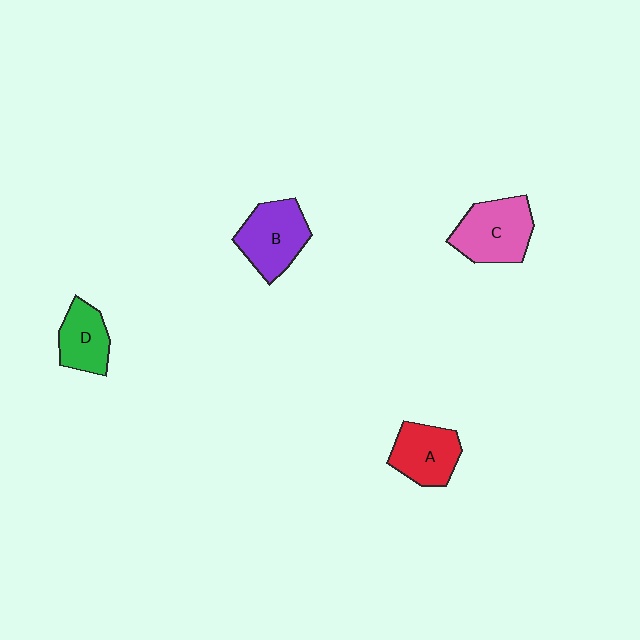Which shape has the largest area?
Shape C (pink).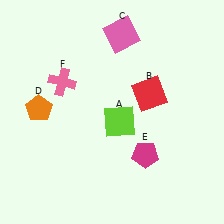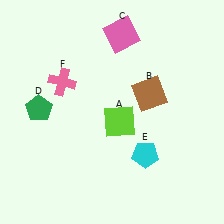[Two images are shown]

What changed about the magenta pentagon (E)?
In Image 1, E is magenta. In Image 2, it changed to cyan.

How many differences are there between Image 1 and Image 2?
There are 3 differences between the two images.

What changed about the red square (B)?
In Image 1, B is red. In Image 2, it changed to brown.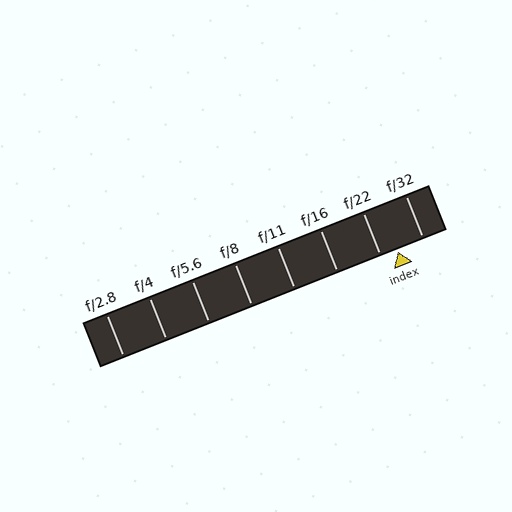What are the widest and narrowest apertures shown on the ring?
The widest aperture shown is f/2.8 and the narrowest is f/32.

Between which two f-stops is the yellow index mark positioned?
The index mark is between f/22 and f/32.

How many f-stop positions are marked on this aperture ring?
There are 8 f-stop positions marked.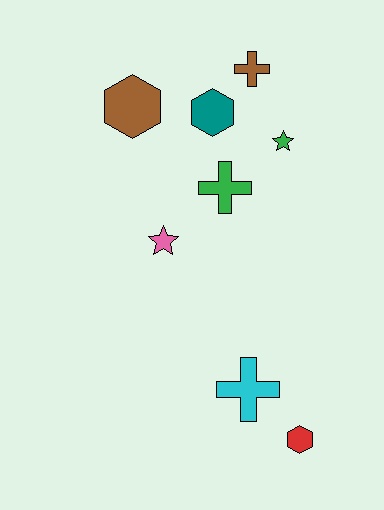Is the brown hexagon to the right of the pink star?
No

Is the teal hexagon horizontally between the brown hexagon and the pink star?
No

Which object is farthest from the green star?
The red hexagon is farthest from the green star.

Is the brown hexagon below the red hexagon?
No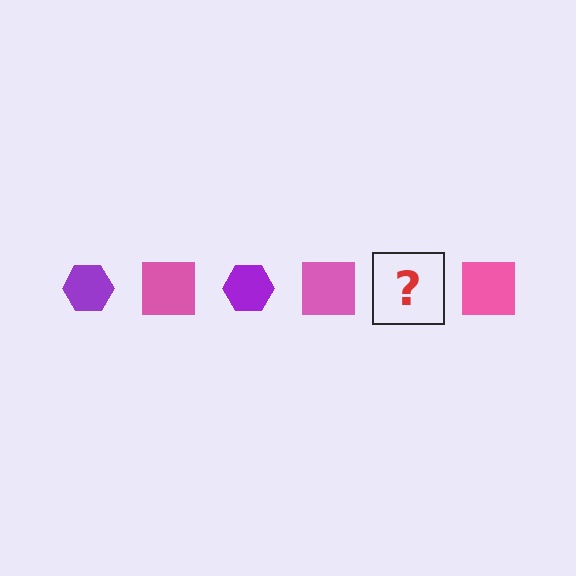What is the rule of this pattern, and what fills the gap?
The rule is that the pattern alternates between purple hexagon and pink square. The gap should be filled with a purple hexagon.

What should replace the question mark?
The question mark should be replaced with a purple hexagon.